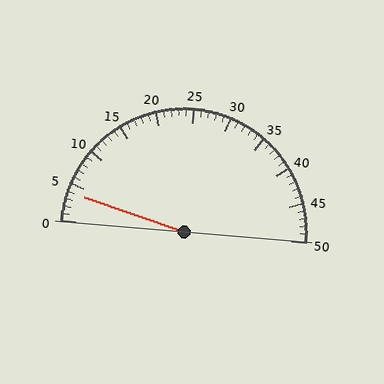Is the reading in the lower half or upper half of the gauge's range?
The reading is in the lower half of the range (0 to 50).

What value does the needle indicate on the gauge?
The needle indicates approximately 4.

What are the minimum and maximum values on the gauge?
The gauge ranges from 0 to 50.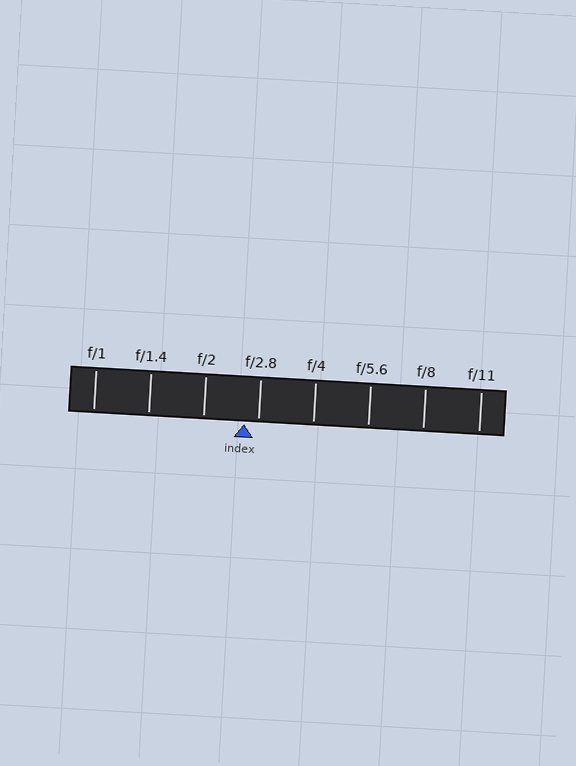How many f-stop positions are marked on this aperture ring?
There are 8 f-stop positions marked.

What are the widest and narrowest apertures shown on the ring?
The widest aperture shown is f/1 and the narrowest is f/11.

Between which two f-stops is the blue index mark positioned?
The index mark is between f/2 and f/2.8.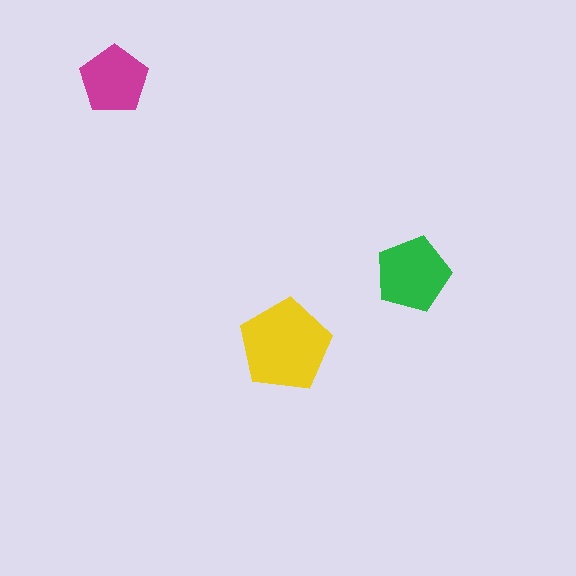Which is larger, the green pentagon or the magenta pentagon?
The green one.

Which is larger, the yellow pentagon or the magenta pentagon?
The yellow one.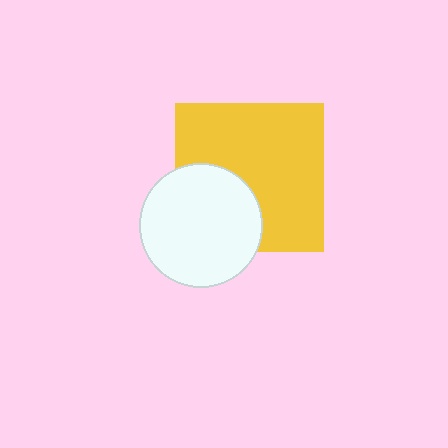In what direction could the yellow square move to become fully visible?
The yellow square could move toward the upper-right. That would shift it out from behind the white circle entirely.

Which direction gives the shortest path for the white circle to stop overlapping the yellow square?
Moving toward the lower-left gives the shortest separation.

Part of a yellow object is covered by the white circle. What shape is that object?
It is a square.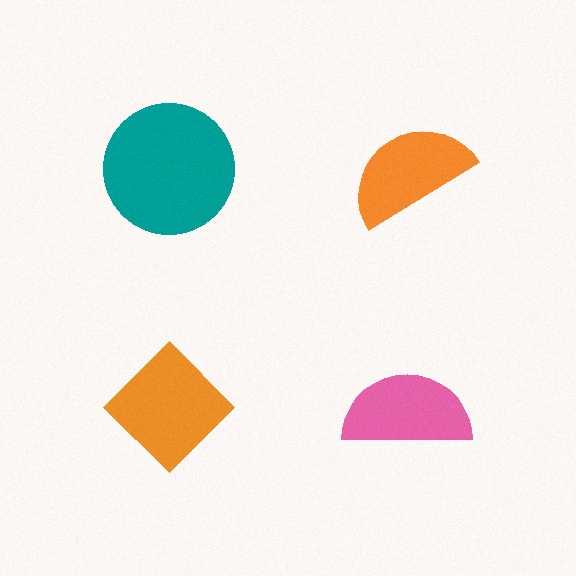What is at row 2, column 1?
An orange diamond.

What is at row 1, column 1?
A teal circle.